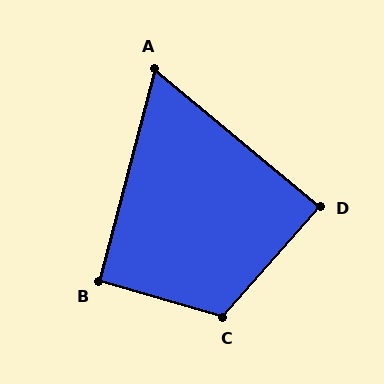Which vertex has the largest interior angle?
C, at approximately 115 degrees.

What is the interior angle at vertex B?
Approximately 92 degrees (approximately right).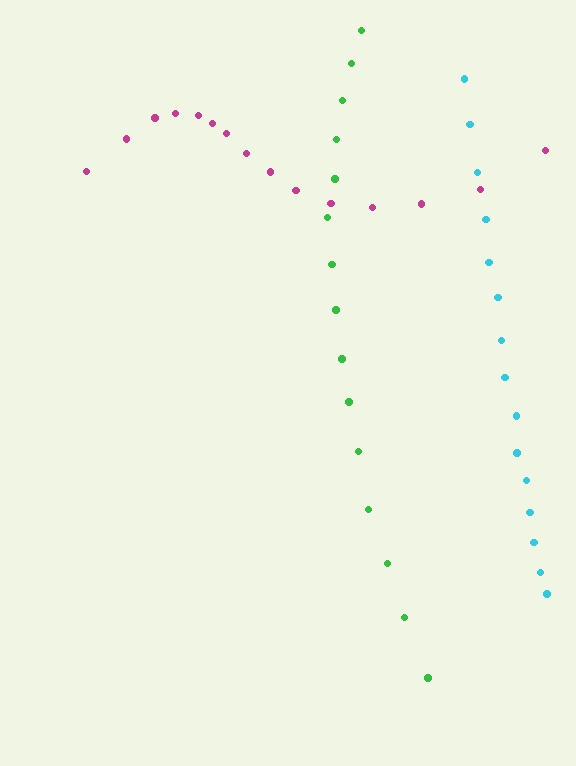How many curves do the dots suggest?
There are 3 distinct paths.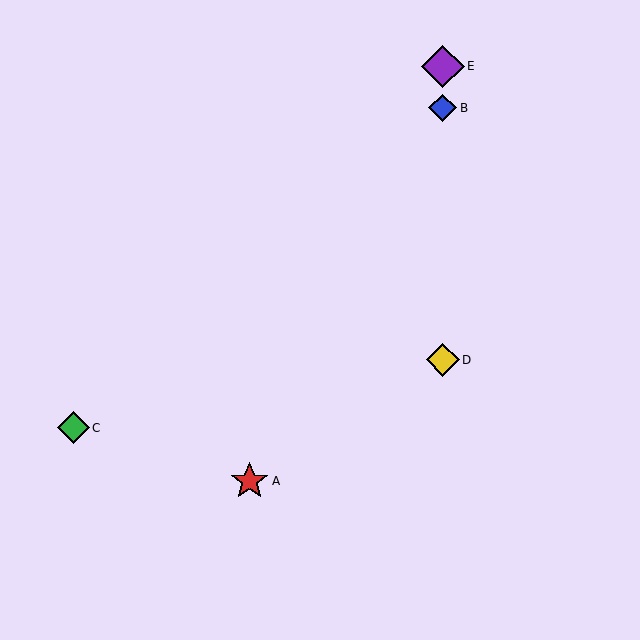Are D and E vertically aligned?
Yes, both are at x≈443.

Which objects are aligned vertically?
Objects B, D, E are aligned vertically.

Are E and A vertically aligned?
No, E is at x≈443 and A is at x≈250.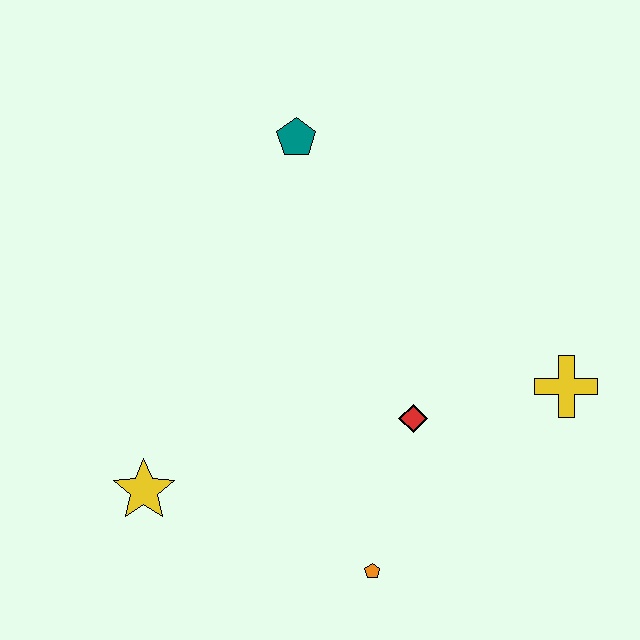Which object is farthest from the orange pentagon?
The teal pentagon is farthest from the orange pentagon.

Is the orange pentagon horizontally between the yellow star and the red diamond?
Yes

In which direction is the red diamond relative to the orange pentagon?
The red diamond is above the orange pentagon.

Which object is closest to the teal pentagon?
The red diamond is closest to the teal pentagon.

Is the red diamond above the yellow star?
Yes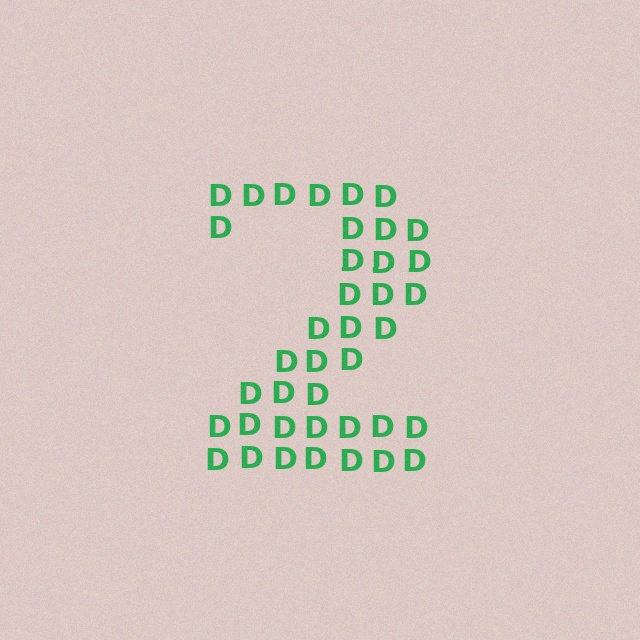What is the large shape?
The large shape is the digit 2.